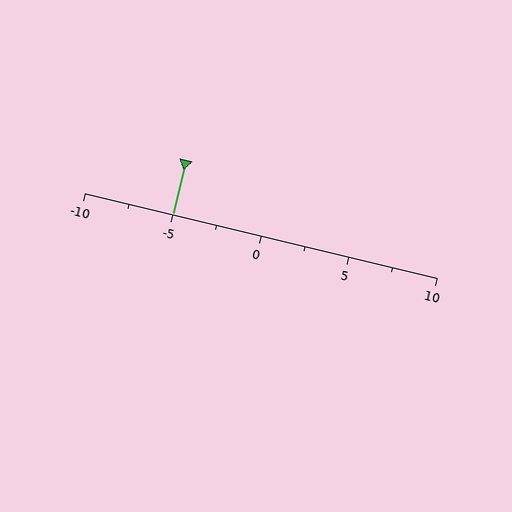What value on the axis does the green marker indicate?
The marker indicates approximately -5.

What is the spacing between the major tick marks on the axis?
The major ticks are spaced 5 apart.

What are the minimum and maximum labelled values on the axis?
The axis runs from -10 to 10.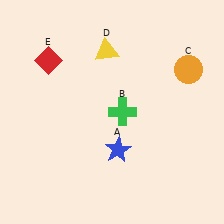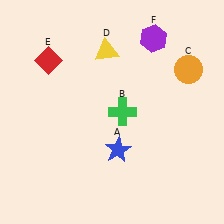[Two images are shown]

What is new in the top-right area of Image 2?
A purple hexagon (F) was added in the top-right area of Image 2.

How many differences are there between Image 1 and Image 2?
There is 1 difference between the two images.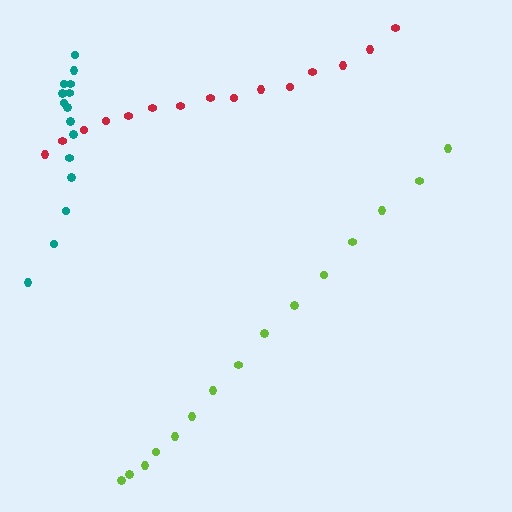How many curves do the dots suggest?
There are 3 distinct paths.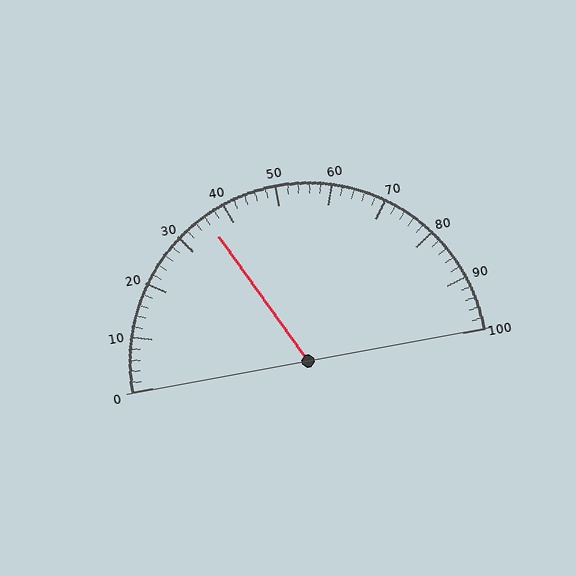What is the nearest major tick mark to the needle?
The nearest major tick mark is 40.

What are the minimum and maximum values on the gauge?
The gauge ranges from 0 to 100.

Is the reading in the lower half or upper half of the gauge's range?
The reading is in the lower half of the range (0 to 100).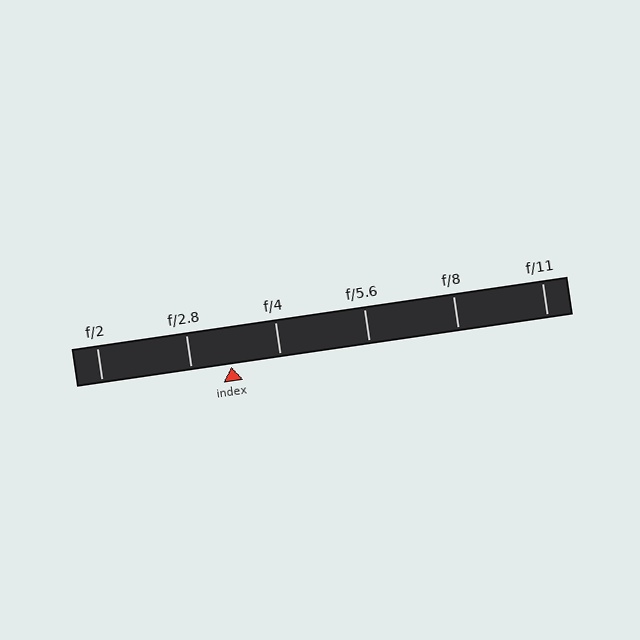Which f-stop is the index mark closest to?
The index mark is closest to f/2.8.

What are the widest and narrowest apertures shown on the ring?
The widest aperture shown is f/2 and the narrowest is f/11.